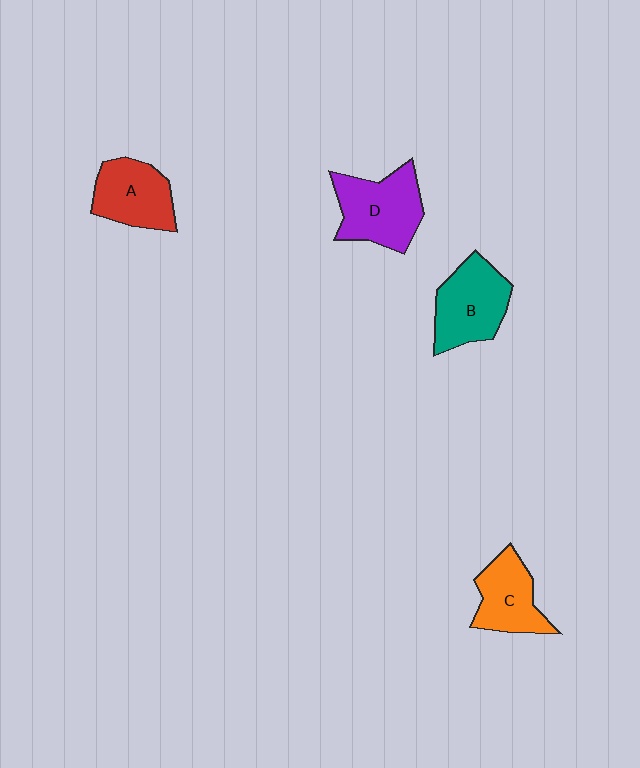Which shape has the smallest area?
Shape C (orange).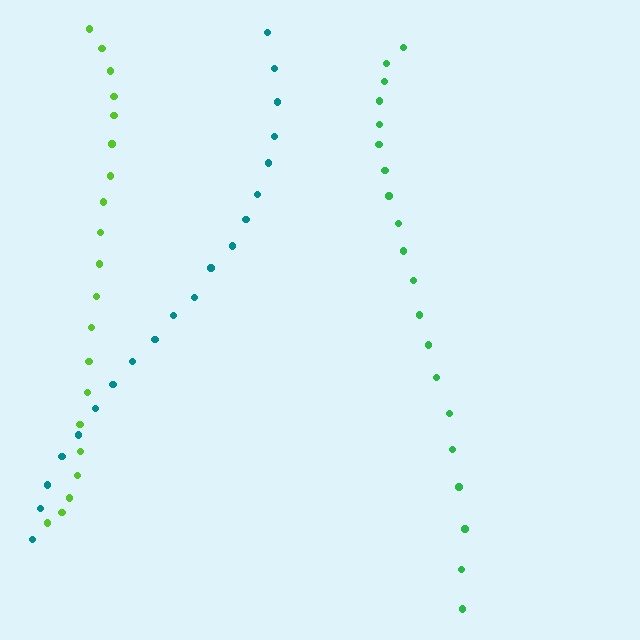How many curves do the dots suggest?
There are 3 distinct paths.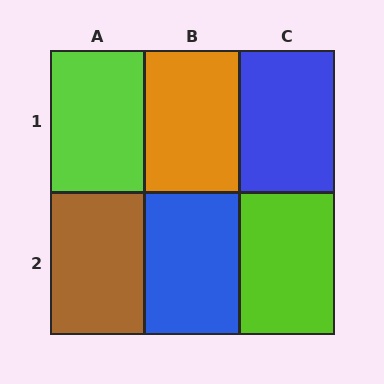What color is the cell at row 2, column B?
Blue.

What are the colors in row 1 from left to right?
Lime, orange, blue.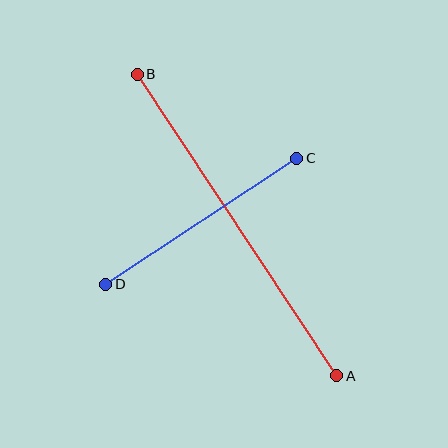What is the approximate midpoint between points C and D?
The midpoint is at approximately (201, 221) pixels.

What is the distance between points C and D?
The distance is approximately 229 pixels.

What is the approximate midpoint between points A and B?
The midpoint is at approximately (237, 225) pixels.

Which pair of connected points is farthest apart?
Points A and B are farthest apart.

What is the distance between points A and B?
The distance is approximately 362 pixels.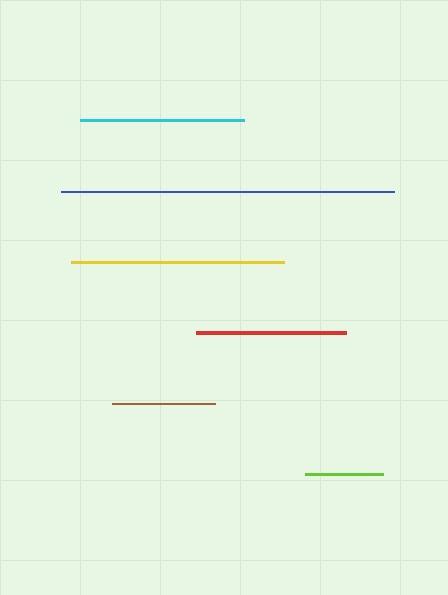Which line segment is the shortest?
The lime line is the shortest at approximately 78 pixels.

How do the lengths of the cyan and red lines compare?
The cyan and red lines are approximately the same length.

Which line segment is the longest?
The blue line is the longest at approximately 333 pixels.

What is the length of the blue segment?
The blue segment is approximately 333 pixels long.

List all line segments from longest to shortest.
From longest to shortest: blue, yellow, cyan, red, brown, lime.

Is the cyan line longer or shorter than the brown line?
The cyan line is longer than the brown line.